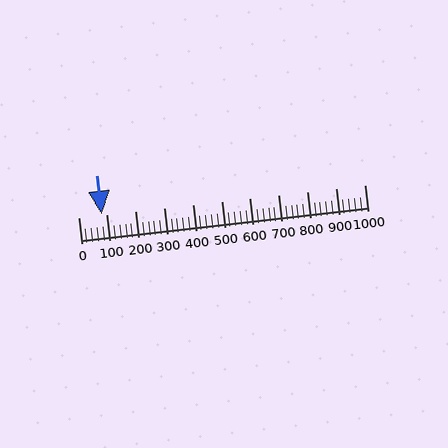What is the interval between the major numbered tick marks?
The major tick marks are spaced 100 units apart.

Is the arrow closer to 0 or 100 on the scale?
The arrow is closer to 100.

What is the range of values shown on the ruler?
The ruler shows values from 0 to 1000.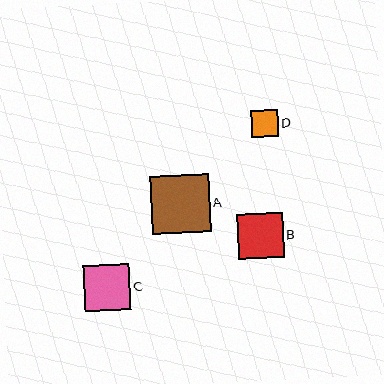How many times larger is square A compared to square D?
Square A is approximately 2.2 times the size of square D.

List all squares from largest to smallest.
From largest to smallest: A, C, B, D.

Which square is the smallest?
Square D is the smallest with a size of approximately 27 pixels.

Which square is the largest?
Square A is the largest with a size of approximately 59 pixels.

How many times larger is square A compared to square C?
Square A is approximately 1.3 times the size of square C.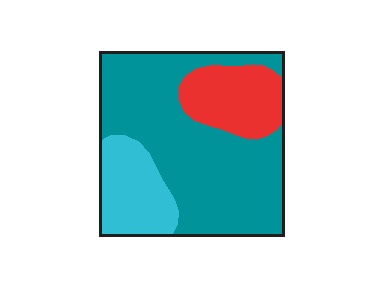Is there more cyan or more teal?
Teal.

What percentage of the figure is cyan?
Cyan covers around 20% of the figure.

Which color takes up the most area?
Teal, at roughly 65%.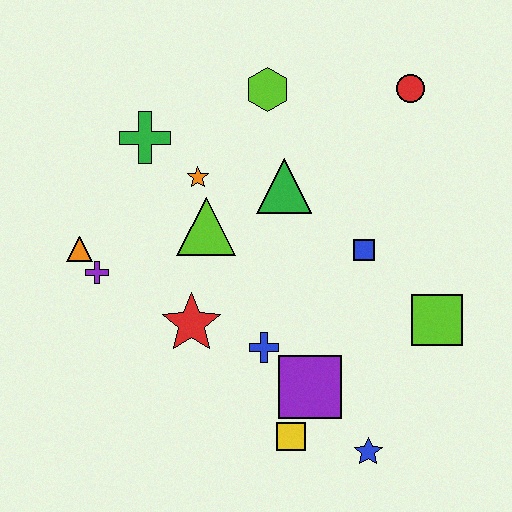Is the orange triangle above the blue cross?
Yes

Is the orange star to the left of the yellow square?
Yes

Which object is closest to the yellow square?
The purple square is closest to the yellow square.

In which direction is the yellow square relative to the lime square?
The yellow square is to the left of the lime square.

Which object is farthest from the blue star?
The green cross is farthest from the blue star.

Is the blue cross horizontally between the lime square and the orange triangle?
Yes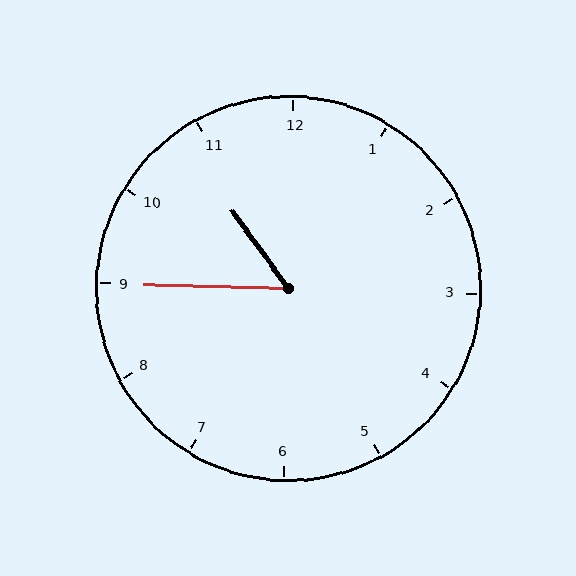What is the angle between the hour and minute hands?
Approximately 52 degrees.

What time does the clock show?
10:45.